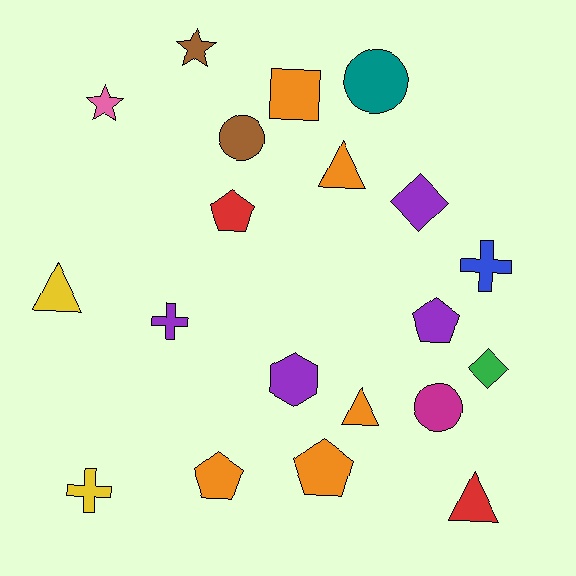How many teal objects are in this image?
There is 1 teal object.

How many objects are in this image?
There are 20 objects.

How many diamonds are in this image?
There are 2 diamonds.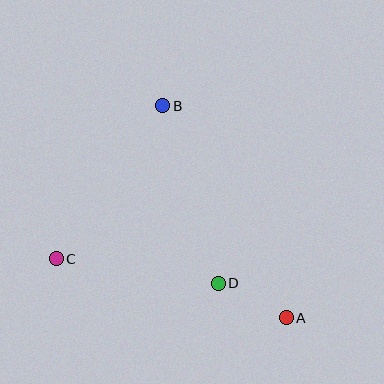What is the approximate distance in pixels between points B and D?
The distance between B and D is approximately 186 pixels.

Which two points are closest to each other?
Points A and D are closest to each other.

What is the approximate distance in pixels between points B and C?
The distance between B and C is approximately 186 pixels.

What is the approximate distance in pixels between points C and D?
The distance between C and D is approximately 164 pixels.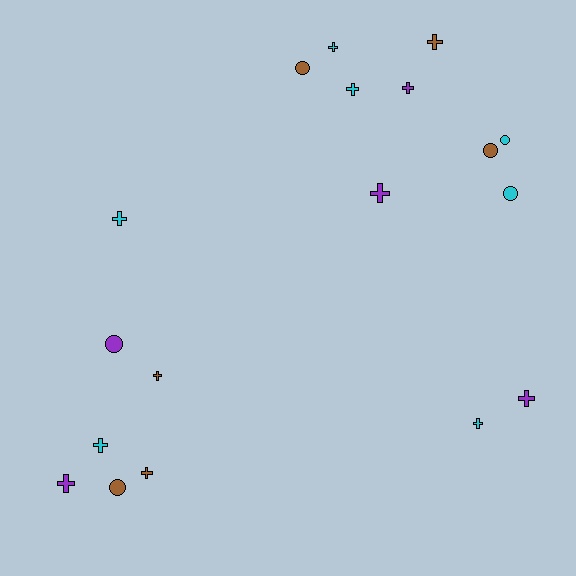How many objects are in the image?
There are 18 objects.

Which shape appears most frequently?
Cross, with 12 objects.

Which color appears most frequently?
Cyan, with 7 objects.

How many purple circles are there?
There is 1 purple circle.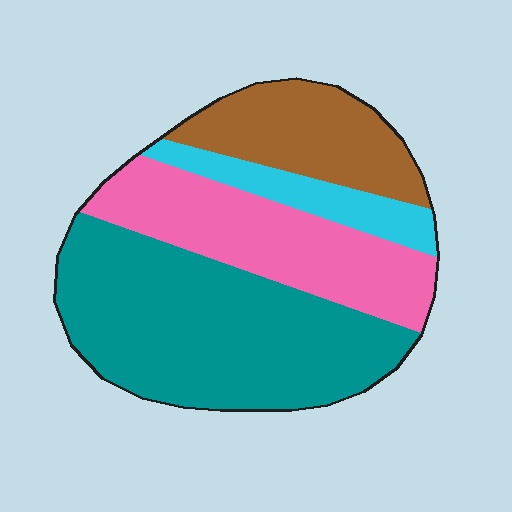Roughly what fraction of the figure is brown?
Brown covers around 20% of the figure.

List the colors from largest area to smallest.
From largest to smallest: teal, pink, brown, cyan.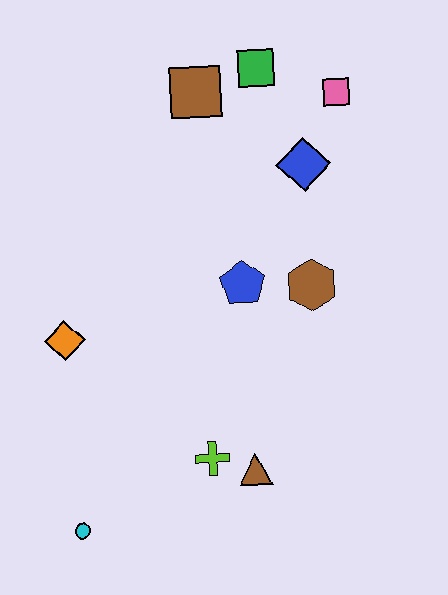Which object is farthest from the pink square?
The cyan circle is farthest from the pink square.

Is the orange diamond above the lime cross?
Yes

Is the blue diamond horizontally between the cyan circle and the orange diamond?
No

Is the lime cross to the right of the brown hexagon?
No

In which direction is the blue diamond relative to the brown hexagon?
The blue diamond is above the brown hexagon.